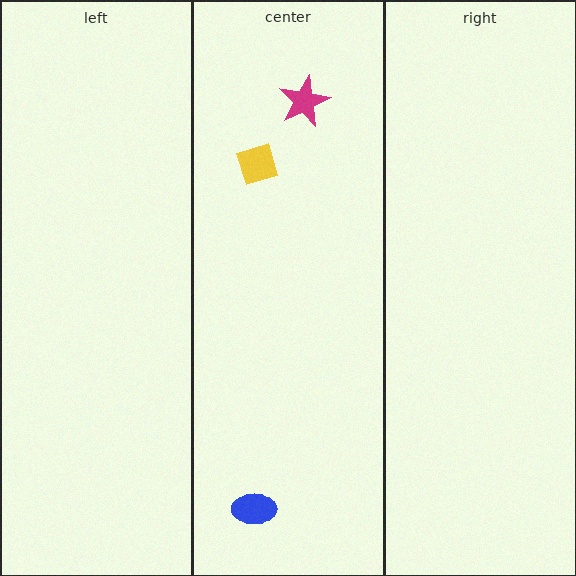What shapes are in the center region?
The yellow diamond, the magenta star, the blue ellipse.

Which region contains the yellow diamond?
The center region.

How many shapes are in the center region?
3.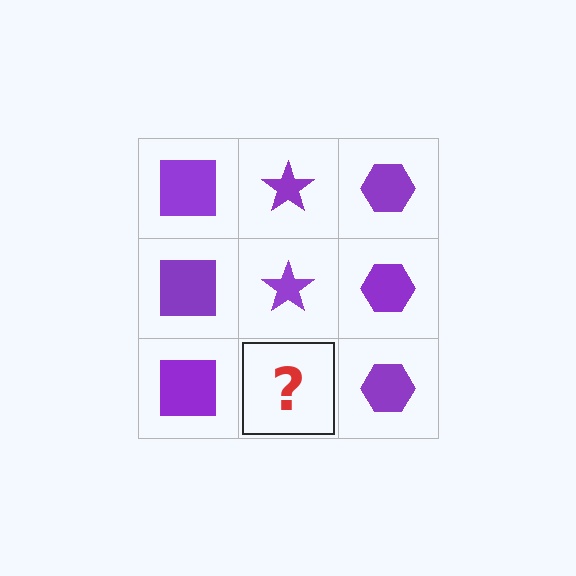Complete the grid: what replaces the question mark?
The question mark should be replaced with a purple star.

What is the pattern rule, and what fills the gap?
The rule is that each column has a consistent shape. The gap should be filled with a purple star.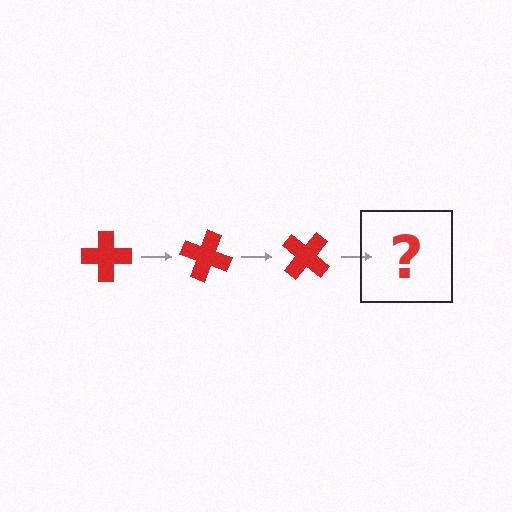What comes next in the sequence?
The next element should be a red cross rotated 60 degrees.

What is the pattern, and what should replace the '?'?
The pattern is that the cross rotates 20 degrees each step. The '?' should be a red cross rotated 60 degrees.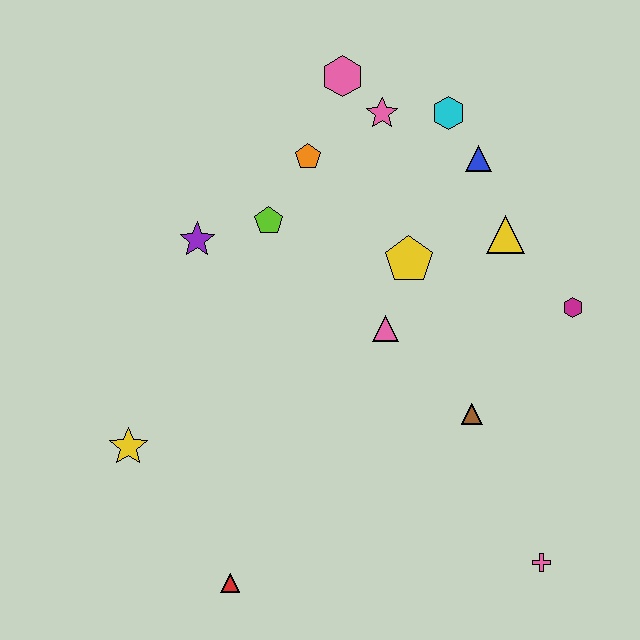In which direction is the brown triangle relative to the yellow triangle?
The brown triangle is below the yellow triangle.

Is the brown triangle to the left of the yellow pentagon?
No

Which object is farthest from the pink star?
The red triangle is farthest from the pink star.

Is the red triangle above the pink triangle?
No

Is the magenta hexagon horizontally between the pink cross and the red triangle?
No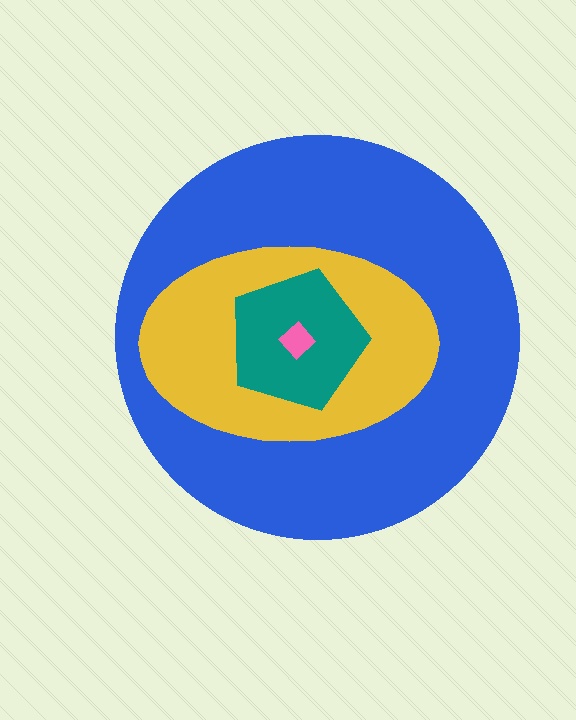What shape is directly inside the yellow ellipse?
The teal pentagon.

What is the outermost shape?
The blue circle.